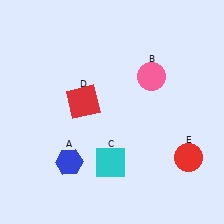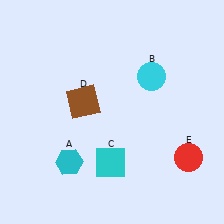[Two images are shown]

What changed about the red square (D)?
In Image 1, D is red. In Image 2, it changed to brown.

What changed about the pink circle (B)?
In Image 1, B is pink. In Image 2, it changed to cyan.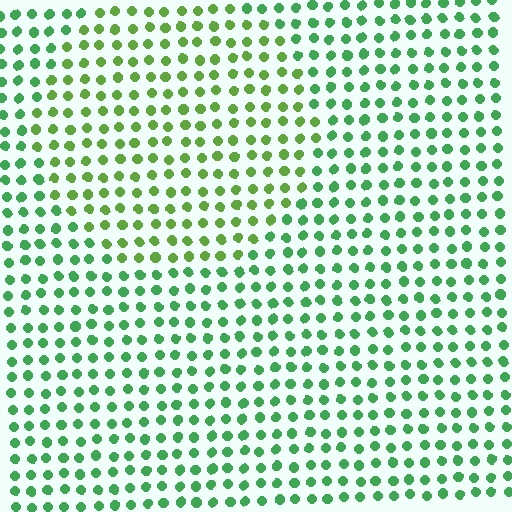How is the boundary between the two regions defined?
The boundary is defined purely by a slight shift in hue (about 32 degrees). Spacing, size, and orientation are identical on both sides.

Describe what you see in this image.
The image is filled with small green elements in a uniform arrangement. A circle-shaped region is visible where the elements are tinted to a slightly different hue, forming a subtle color boundary.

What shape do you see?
I see a circle.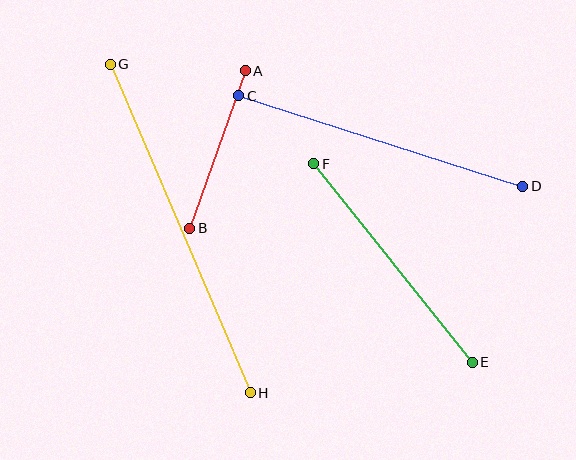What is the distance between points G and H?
The distance is approximately 357 pixels.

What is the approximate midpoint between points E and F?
The midpoint is at approximately (393, 263) pixels.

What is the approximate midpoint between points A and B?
The midpoint is at approximately (218, 149) pixels.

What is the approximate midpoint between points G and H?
The midpoint is at approximately (180, 228) pixels.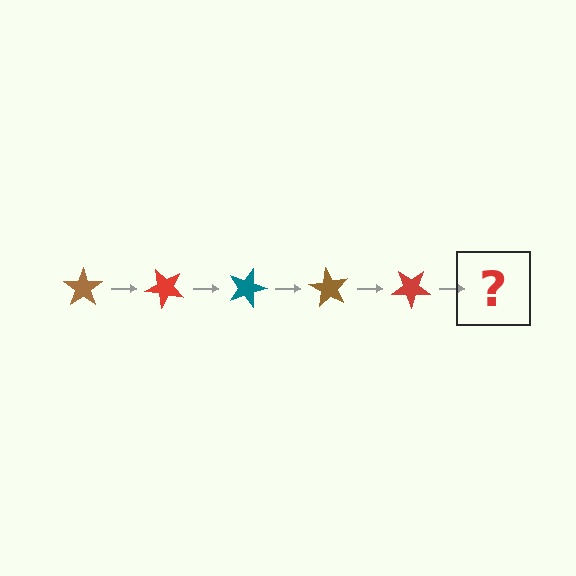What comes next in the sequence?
The next element should be a teal star, rotated 225 degrees from the start.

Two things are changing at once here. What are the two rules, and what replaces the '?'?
The two rules are that it rotates 45 degrees each step and the color cycles through brown, red, and teal. The '?' should be a teal star, rotated 225 degrees from the start.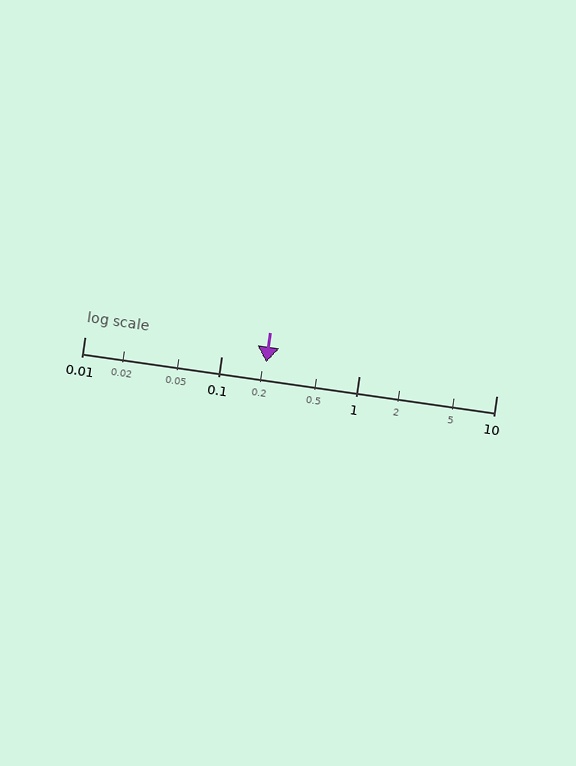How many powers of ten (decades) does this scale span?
The scale spans 3 decades, from 0.01 to 10.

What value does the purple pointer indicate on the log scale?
The pointer indicates approximately 0.21.